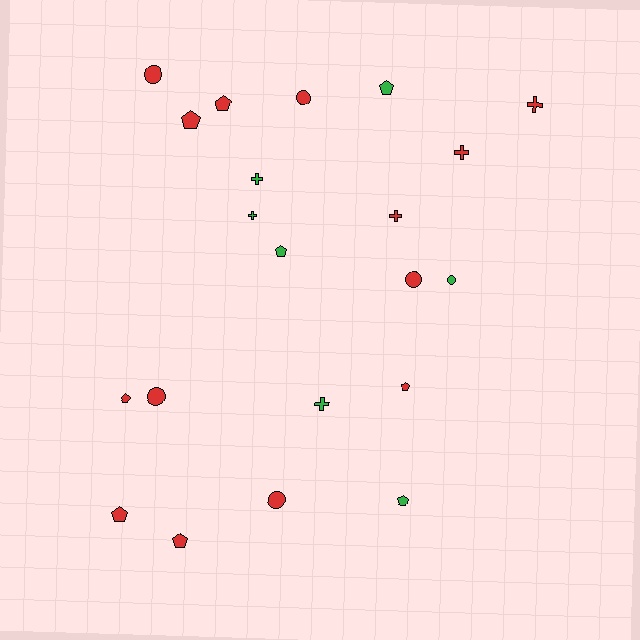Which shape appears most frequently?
Pentagon, with 9 objects.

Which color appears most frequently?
Red, with 14 objects.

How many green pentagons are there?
There are 3 green pentagons.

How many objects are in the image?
There are 21 objects.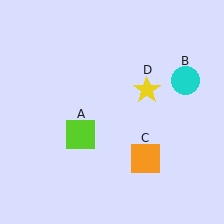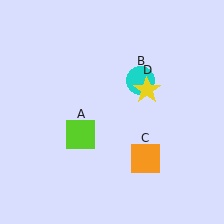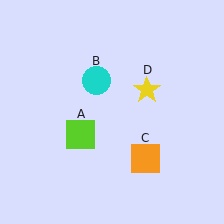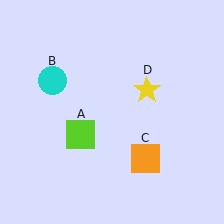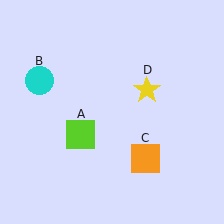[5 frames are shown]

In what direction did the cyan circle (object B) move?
The cyan circle (object B) moved left.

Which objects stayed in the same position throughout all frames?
Lime square (object A) and orange square (object C) and yellow star (object D) remained stationary.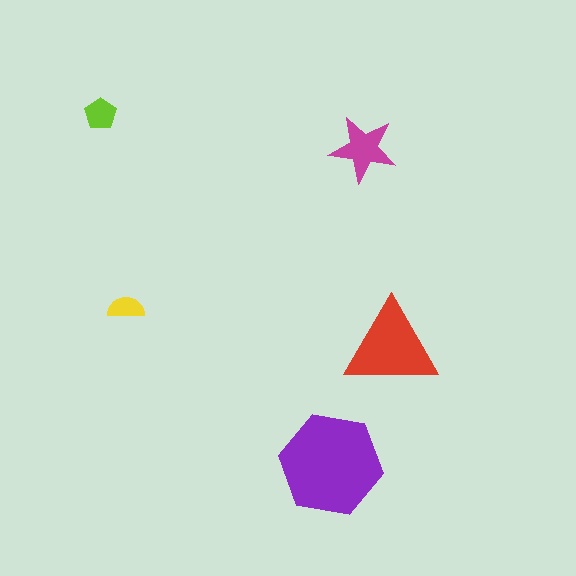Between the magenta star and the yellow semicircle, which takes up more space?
The magenta star.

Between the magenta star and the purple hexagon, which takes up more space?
The purple hexagon.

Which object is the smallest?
The yellow semicircle.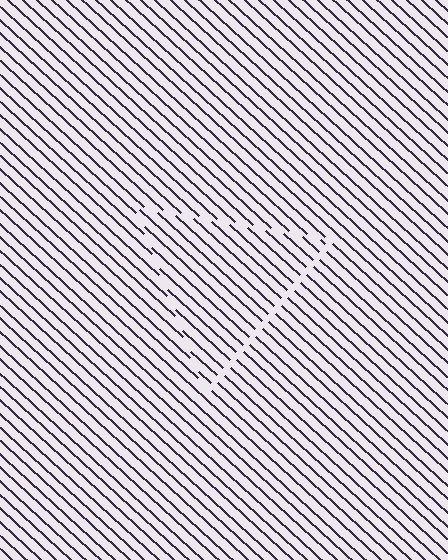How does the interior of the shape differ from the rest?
The interior of the shape contains the same grating, shifted by half a period — the contour is defined by the phase discontinuity where line-ends from the inner and outer gratings abut.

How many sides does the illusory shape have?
3 sides — the line-ends trace a triangle.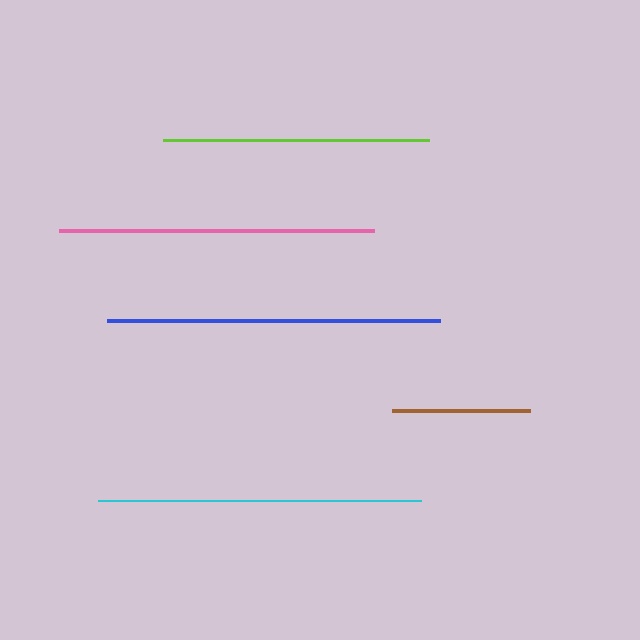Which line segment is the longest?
The blue line is the longest at approximately 333 pixels.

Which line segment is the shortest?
The brown line is the shortest at approximately 138 pixels.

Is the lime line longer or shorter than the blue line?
The blue line is longer than the lime line.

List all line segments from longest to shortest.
From longest to shortest: blue, cyan, pink, lime, brown.